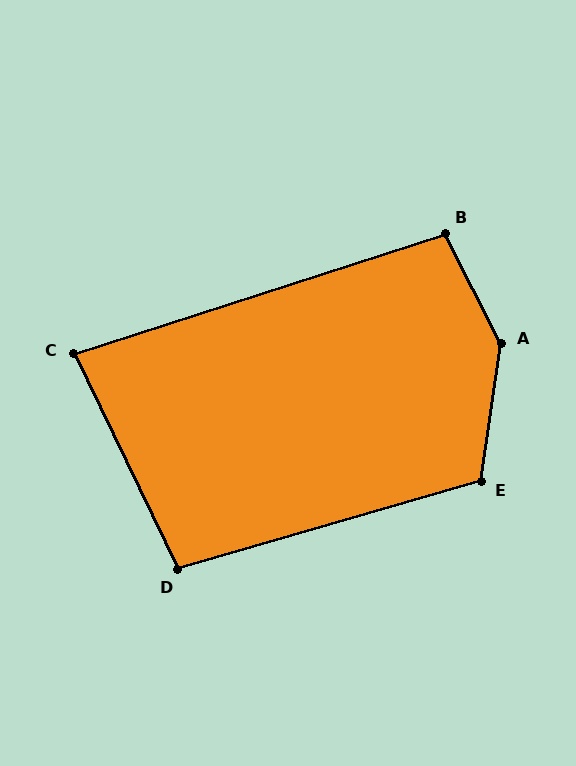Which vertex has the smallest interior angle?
C, at approximately 82 degrees.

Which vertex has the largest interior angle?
A, at approximately 145 degrees.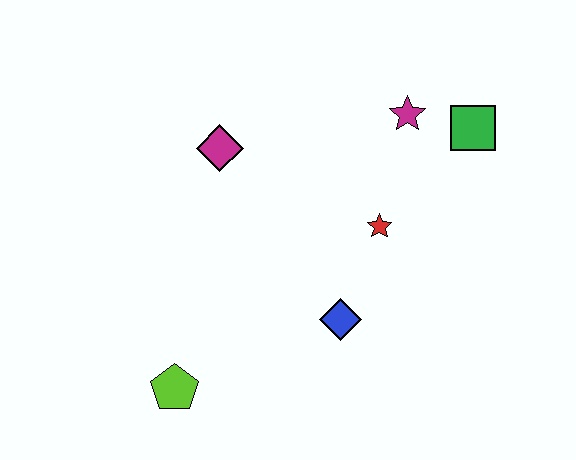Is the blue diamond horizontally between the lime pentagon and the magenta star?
Yes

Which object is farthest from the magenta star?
The lime pentagon is farthest from the magenta star.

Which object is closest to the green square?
The magenta star is closest to the green square.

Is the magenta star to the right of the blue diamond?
Yes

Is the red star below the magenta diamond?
Yes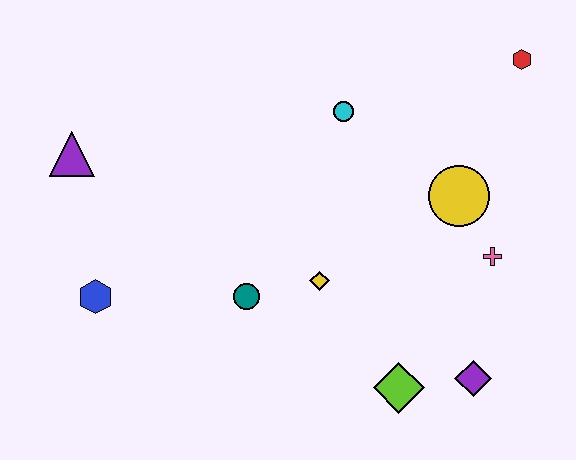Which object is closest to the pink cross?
The yellow circle is closest to the pink cross.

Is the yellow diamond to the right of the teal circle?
Yes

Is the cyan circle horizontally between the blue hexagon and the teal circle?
No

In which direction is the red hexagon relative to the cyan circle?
The red hexagon is to the right of the cyan circle.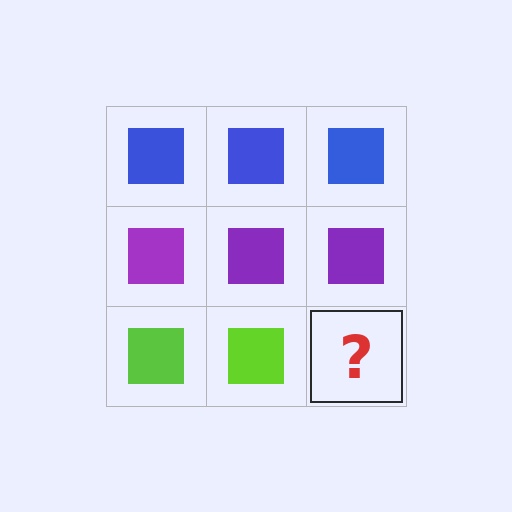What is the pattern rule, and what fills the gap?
The rule is that each row has a consistent color. The gap should be filled with a lime square.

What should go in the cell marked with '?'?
The missing cell should contain a lime square.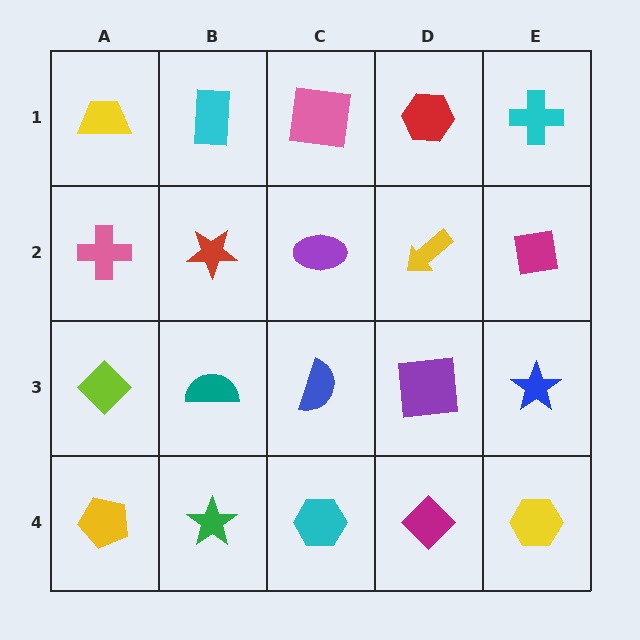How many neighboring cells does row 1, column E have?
2.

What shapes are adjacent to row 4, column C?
A blue semicircle (row 3, column C), a green star (row 4, column B), a magenta diamond (row 4, column D).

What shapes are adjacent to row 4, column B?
A teal semicircle (row 3, column B), a yellow pentagon (row 4, column A), a cyan hexagon (row 4, column C).